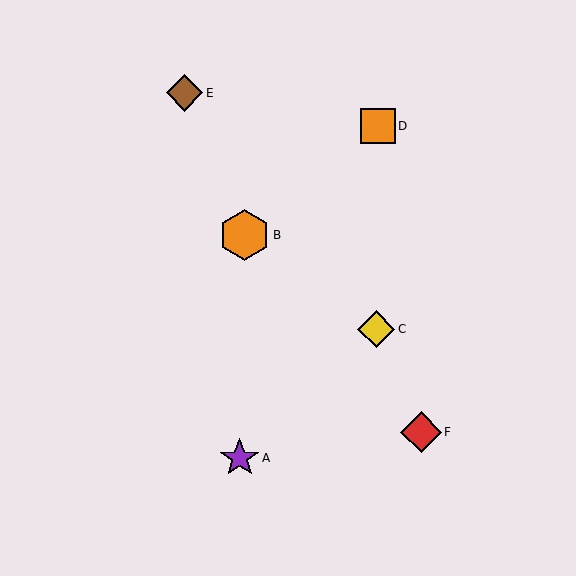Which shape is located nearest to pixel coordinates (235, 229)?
The orange hexagon (labeled B) at (245, 235) is nearest to that location.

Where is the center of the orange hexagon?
The center of the orange hexagon is at (245, 235).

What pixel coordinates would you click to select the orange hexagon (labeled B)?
Click at (245, 235) to select the orange hexagon B.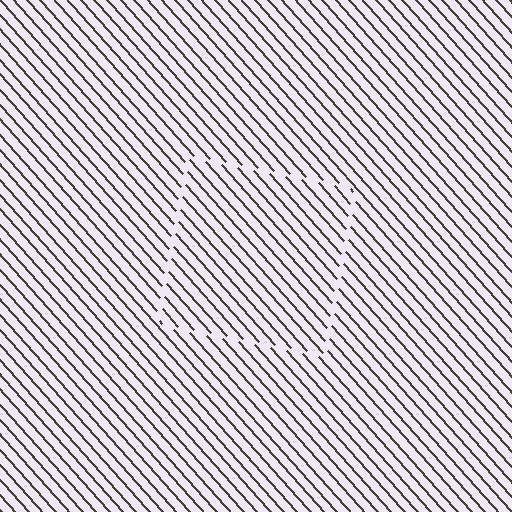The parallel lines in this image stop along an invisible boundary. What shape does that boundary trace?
An illusory square. The interior of the shape contains the same grating, shifted by half a period — the contour is defined by the phase discontinuity where line-ends from the inner and outer gratings abut.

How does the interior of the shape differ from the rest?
The interior of the shape contains the same grating, shifted by half a period — the contour is defined by the phase discontinuity where line-ends from the inner and outer gratings abut.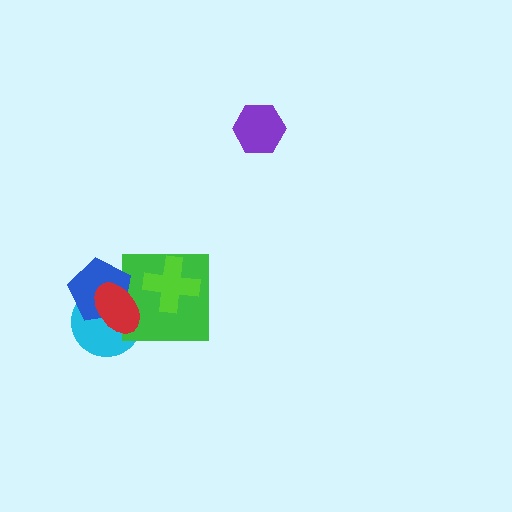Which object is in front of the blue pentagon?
The red ellipse is in front of the blue pentagon.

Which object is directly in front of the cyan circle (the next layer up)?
The green square is directly in front of the cyan circle.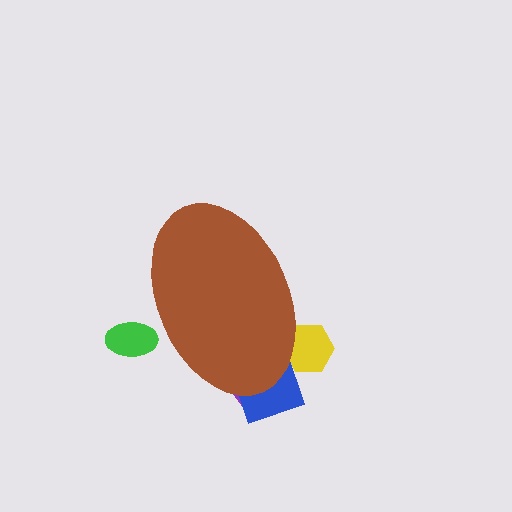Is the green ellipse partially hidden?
Yes, the green ellipse is partially hidden behind the brown ellipse.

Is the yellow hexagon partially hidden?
Yes, the yellow hexagon is partially hidden behind the brown ellipse.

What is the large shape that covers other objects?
A brown ellipse.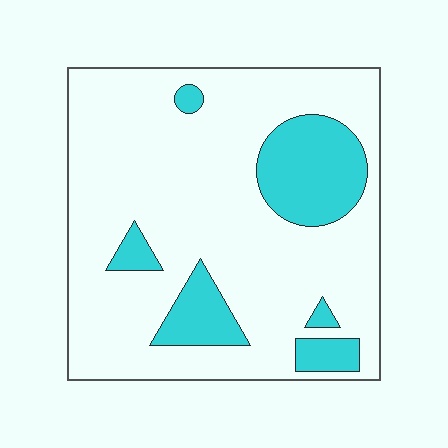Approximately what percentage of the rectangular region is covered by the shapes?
Approximately 20%.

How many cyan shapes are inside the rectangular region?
6.